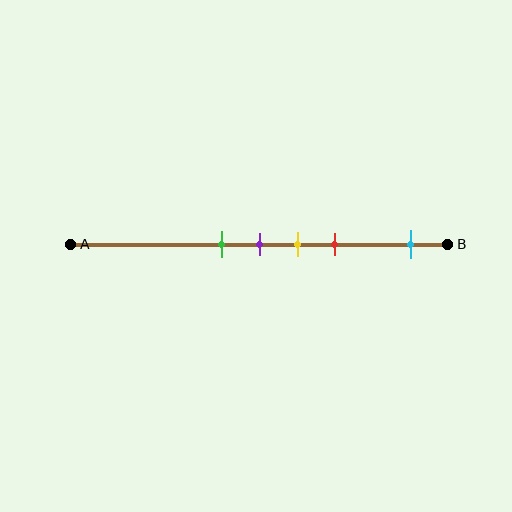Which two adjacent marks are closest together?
The green and purple marks are the closest adjacent pair.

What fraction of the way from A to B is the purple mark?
The purple mark is approximately 50% (0.5) of the way from A to B.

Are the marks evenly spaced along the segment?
No, the marks are not evenly spaced.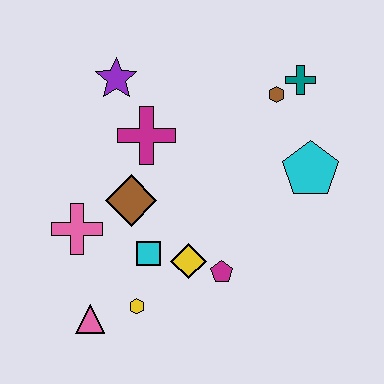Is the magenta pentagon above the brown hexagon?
No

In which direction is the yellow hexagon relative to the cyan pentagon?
The yellow hexagon is to the left of the cyan pentagon.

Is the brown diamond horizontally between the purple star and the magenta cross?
Yes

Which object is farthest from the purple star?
The pink triangle is farthest from the purple star.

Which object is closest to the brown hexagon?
The teal cross is closest to the brown hexagon.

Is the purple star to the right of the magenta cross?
No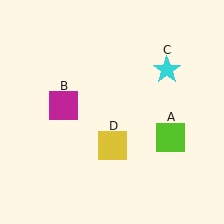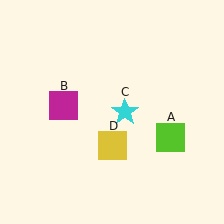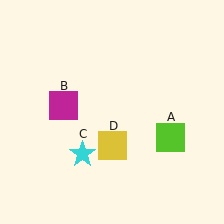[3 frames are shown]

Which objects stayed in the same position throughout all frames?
Lime square (object A) and magenta square (object B) and yellow square (object D) remained stationary.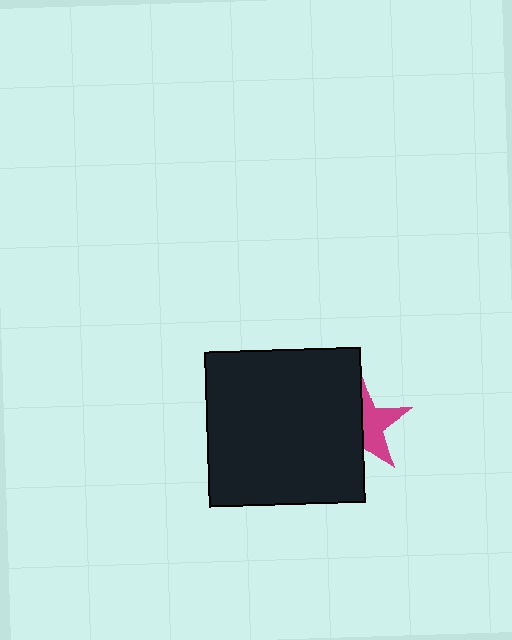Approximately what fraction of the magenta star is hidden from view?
Roughly 52% of the magenta star is hidden behind the black square.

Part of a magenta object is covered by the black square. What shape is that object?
It is a star.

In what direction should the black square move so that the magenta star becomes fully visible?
The black square should move left. That is the shortest direction to clear the overlap and leave the magenta star fully visible.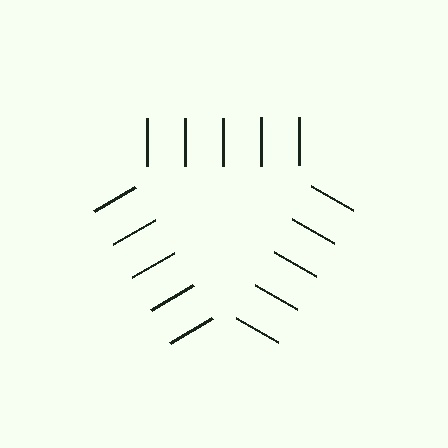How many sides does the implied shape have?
3 sides — the line-ends trace a triangle.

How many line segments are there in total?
15 — 5 along each of the 3 edges.